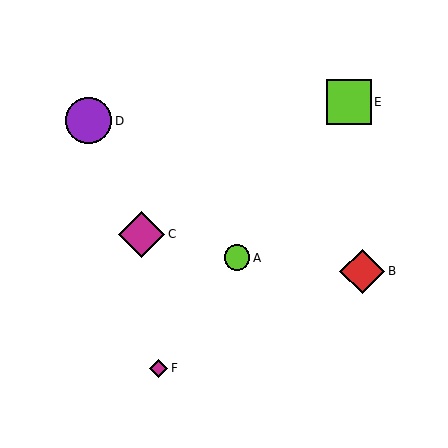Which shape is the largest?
The purple circle (labeled D) is the largest.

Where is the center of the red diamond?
The center of the red diamond is at (362, 271).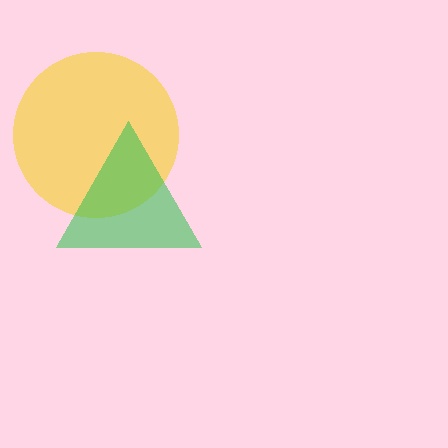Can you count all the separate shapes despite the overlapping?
Yes, there are 2 separate shapes.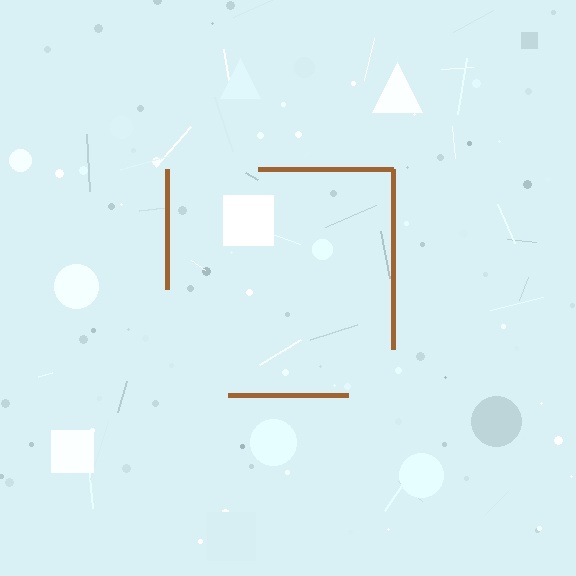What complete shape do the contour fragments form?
The contour fragments form a square.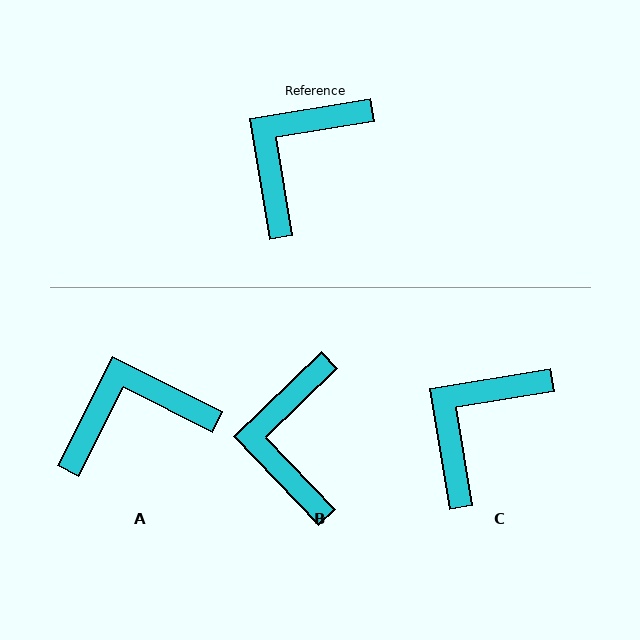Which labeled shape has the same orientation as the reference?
C.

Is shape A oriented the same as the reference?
No, it is off by about 36 degrees.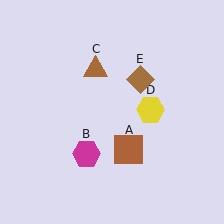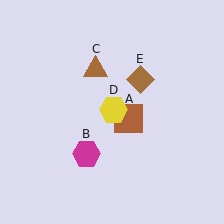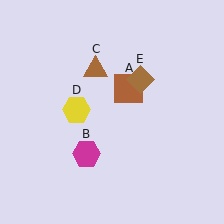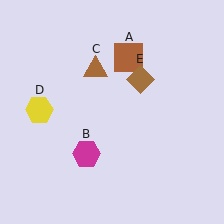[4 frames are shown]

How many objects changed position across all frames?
2 objects changed position: brown square (object A), yellow hexagon (object D).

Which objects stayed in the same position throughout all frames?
Magenta hexagon (object B) and brown triangle (object C) and brown diamond (object E) remained stationary.